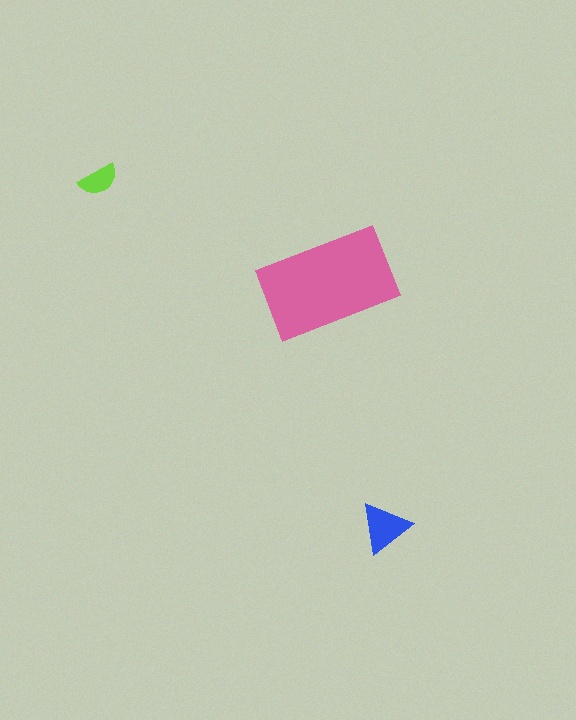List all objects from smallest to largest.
The lime semicircle, the blue triangle, the pink rectangle.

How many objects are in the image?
There are 3 objects in the image.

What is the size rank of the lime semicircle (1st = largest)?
3rd.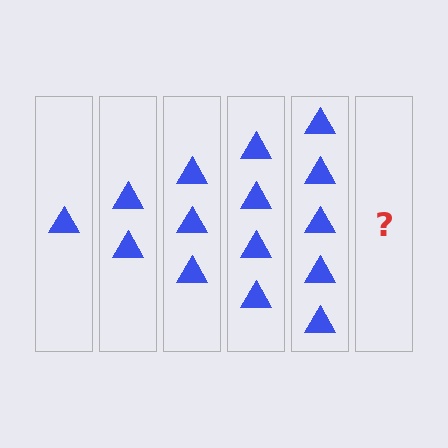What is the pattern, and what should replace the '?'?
The pattern is that each step adds one more triangle. The '?' should be 6 triangles.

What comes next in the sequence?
The next element should be 6 triangles.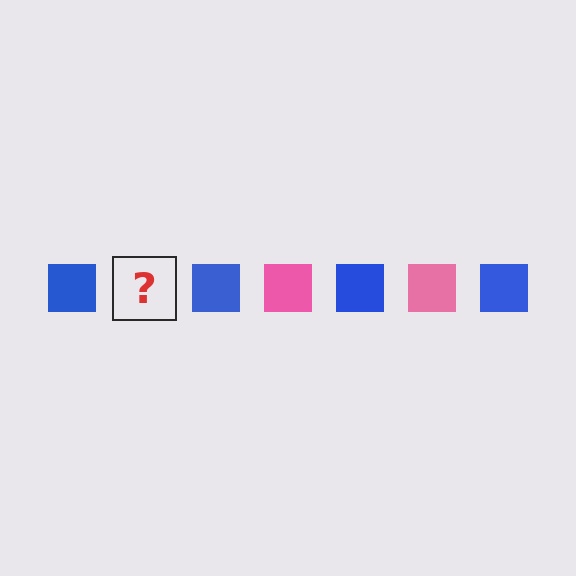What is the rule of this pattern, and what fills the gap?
The rule is that the pattern cycles through blue, pink squares. The gap should be filled with a pink square.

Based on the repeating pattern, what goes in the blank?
The blank should be a pink square.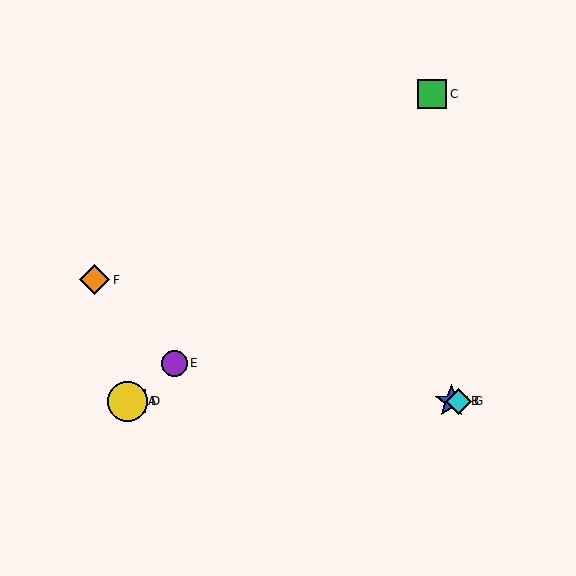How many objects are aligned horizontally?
4 objects (A, B, D, G) are aligned horizontally.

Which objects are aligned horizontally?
Objects A, B, D, G are aligned horizontally.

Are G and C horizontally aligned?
No, G is at y≈401 and C is at y≈94.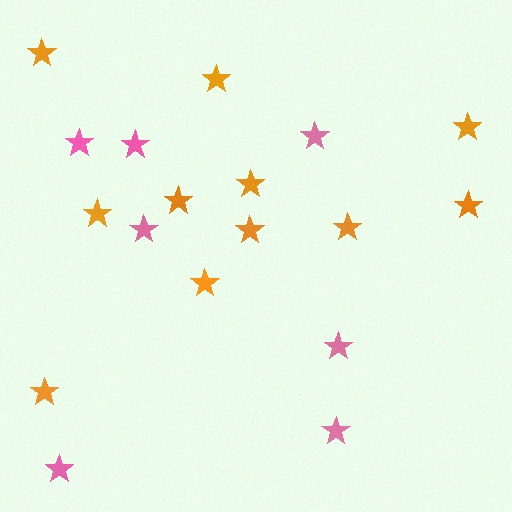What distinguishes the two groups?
There are 2 groups: one group of pink stars (7) and one group of orange stars (11).